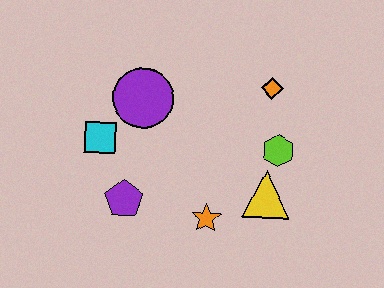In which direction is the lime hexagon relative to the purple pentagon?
The lime hexagon is to the right of the purple pentagon.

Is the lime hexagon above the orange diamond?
No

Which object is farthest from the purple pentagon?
The orange diamond is farthest from the purple pentagon.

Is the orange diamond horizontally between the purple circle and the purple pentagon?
No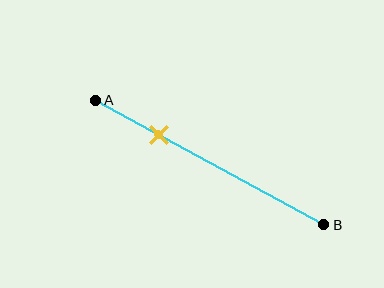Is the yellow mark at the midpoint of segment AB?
No, the mark is at about 30% from A, not at the 50% midpoint.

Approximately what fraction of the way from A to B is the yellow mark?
The yellow mark is approximately 30% of the way from A to B.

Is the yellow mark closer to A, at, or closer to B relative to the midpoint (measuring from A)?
The yellow mark is closer to point A than the midpoint of segment AB.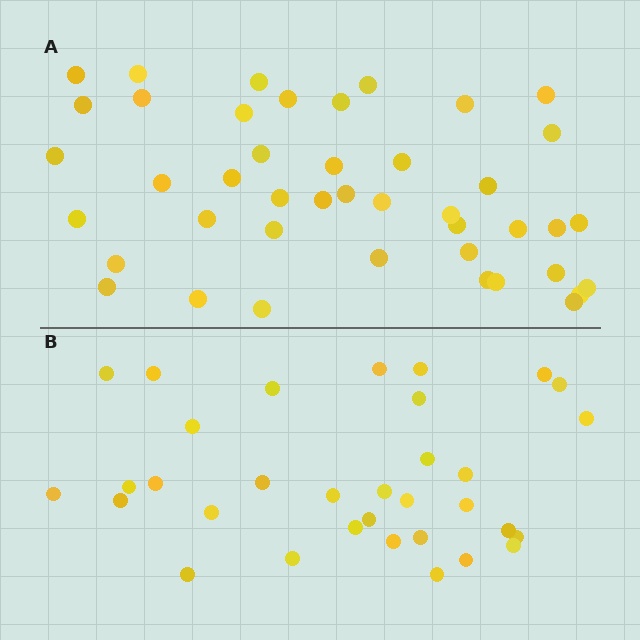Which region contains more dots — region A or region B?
Region A (the top region) has more dots.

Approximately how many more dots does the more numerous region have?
Region A has roughly 10 or so more dots than region B.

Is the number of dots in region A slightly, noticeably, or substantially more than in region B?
Region A has noticeably more, but not dramatically so. The ratio is roughly 1.3 to 1.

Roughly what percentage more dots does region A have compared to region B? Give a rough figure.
About 30% more.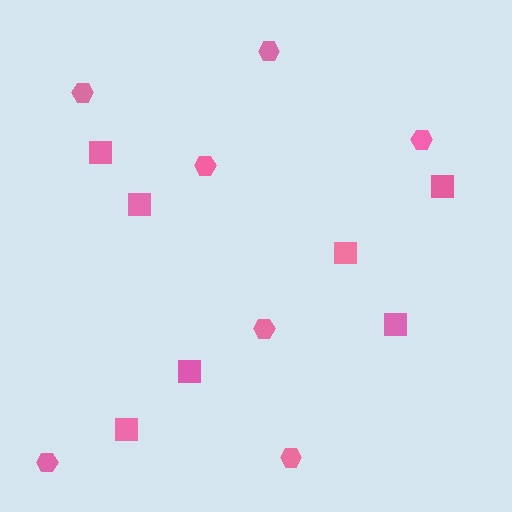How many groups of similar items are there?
There are 2 groups: one group of hexagons (7) and one group of squares (7).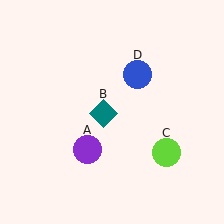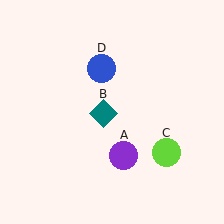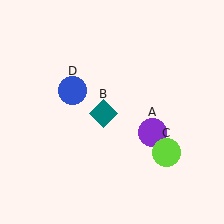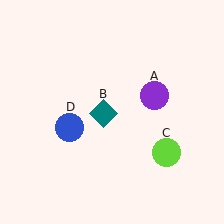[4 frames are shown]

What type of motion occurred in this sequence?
The purple circle (object A), blue circle (object D) rotated counterclockwise around the center of the scene.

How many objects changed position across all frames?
2 objects changed position: purple circle (object A), blue circle (object D).